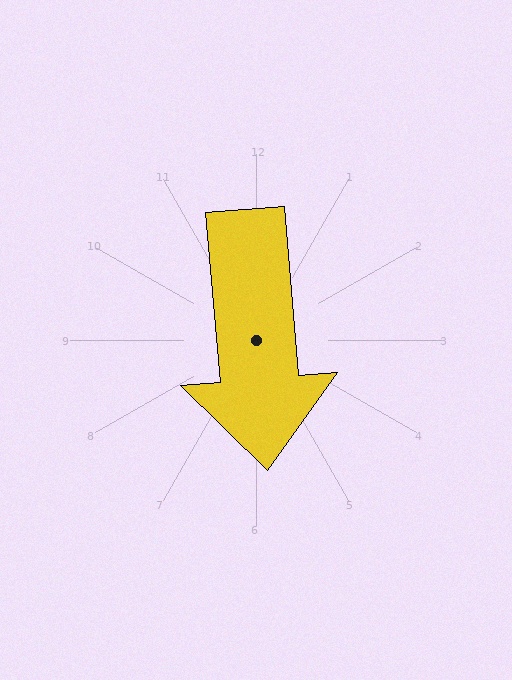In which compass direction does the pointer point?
South.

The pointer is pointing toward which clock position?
Roughly 6 o'clock.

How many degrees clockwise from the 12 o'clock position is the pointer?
Approximately 175 degrees.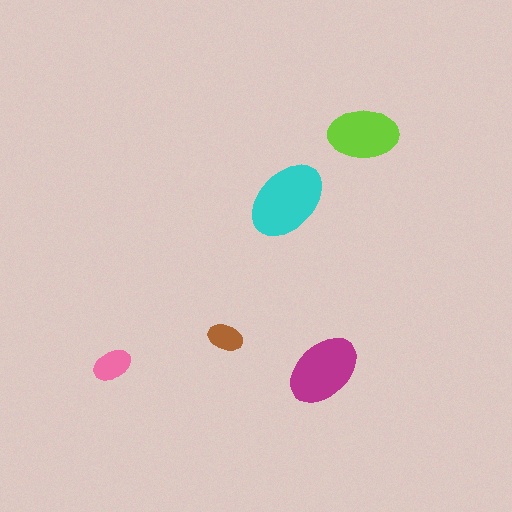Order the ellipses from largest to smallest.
the cyan one, the magenta one, the lime one, the pink one, the brown one.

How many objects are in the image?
There are 5 objects in the image.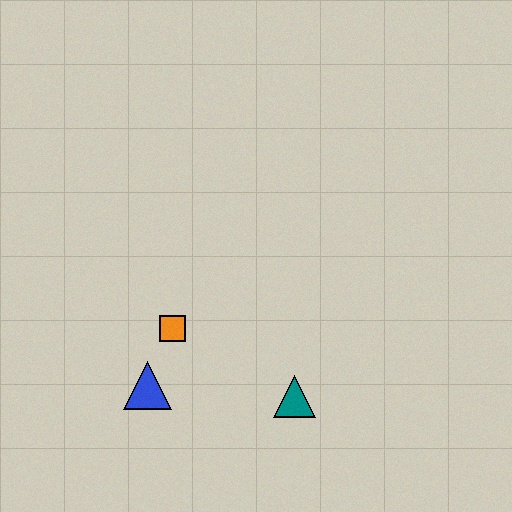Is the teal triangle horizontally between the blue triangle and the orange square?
No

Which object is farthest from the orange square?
The teal triangle is farthest from the orange square.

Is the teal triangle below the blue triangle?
Yes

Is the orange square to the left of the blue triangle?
No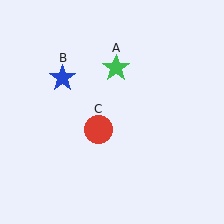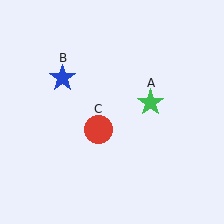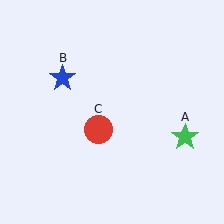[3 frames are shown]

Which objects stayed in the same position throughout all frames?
Blue star (object B) and red circle (object C) remained stationary.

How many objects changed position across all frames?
1 object changed position: green star (object A).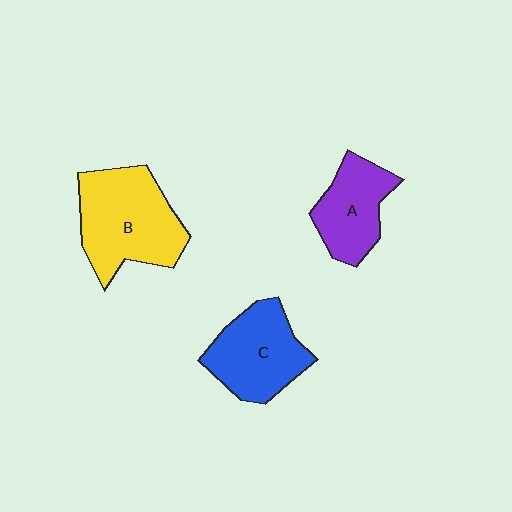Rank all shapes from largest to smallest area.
From largest to smallest: B (yellow), C (blue), A (purple).